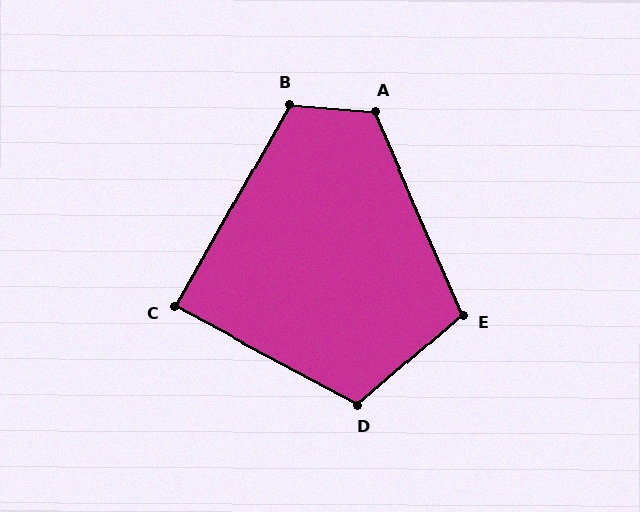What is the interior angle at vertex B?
Approximately 115 degrees (obtuse).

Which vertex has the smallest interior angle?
C, at approximately 89 degrees.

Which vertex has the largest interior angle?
A, at approximately 118 degrees.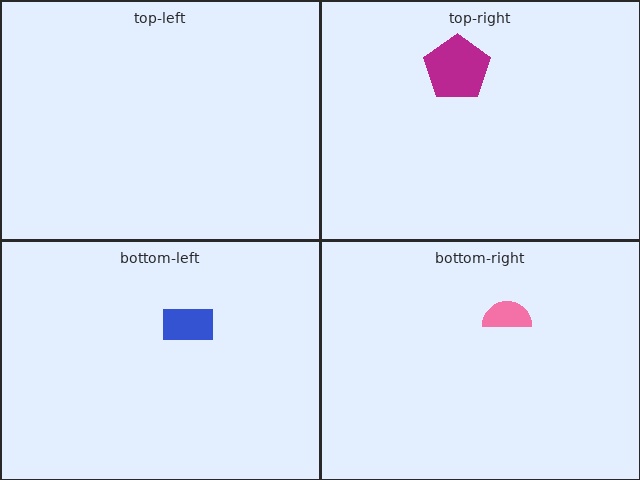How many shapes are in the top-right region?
1.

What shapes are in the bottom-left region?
The blue rectangle.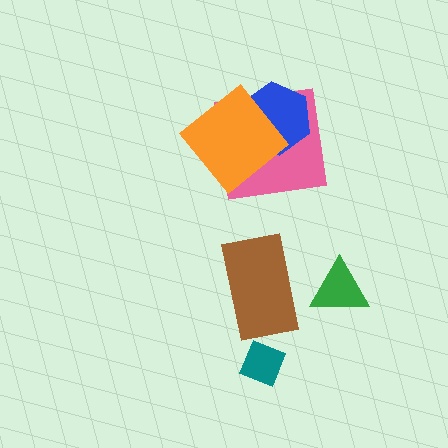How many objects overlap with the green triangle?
0 objects overlap with the green triangle.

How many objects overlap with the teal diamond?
0 objects overlap with the teal diamond.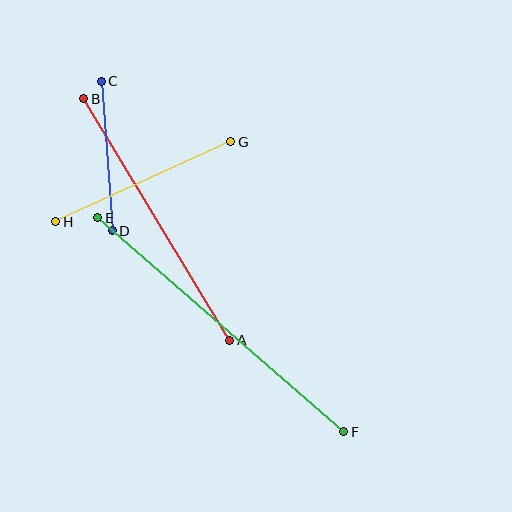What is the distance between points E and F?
The distance is approximately 326 pixels.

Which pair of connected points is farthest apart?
Points E and F are farthest apart.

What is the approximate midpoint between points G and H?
The midpoint is at approximately (143, 182) pixels.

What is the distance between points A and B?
The distance is approximately 282 pixels.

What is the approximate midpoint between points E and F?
The midpoint is at approximately (221, 325) pixels.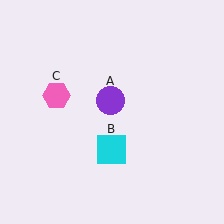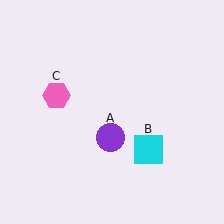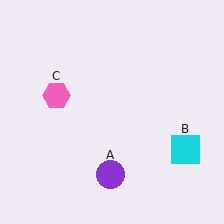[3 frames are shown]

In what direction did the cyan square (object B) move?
The cyan square (object B) moved right.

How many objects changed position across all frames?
2 objects changed position: purple circle (object A), cyan square (object B).